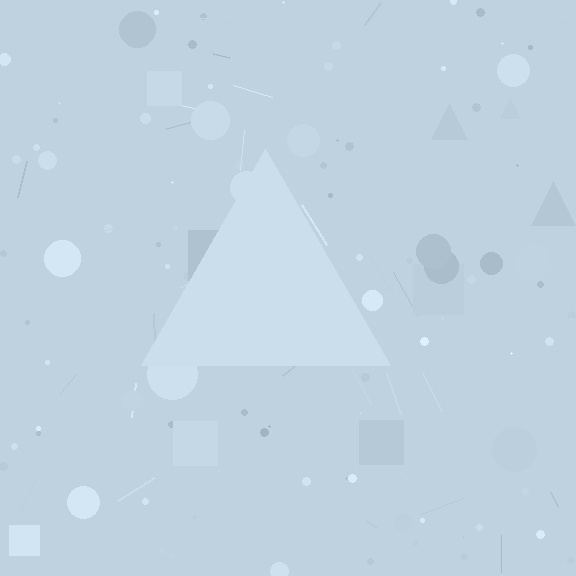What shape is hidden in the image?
A triangle is hidden in the image.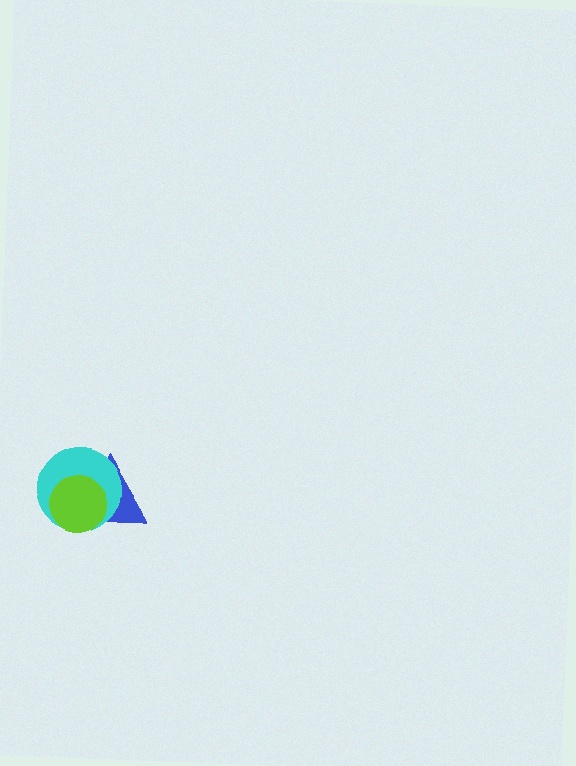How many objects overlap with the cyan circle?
2 objects overlap with the cyan circle.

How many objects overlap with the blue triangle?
2 objects overlap with the blue triangle.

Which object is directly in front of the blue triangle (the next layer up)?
The cyan circle is directly in front of the blue triangle.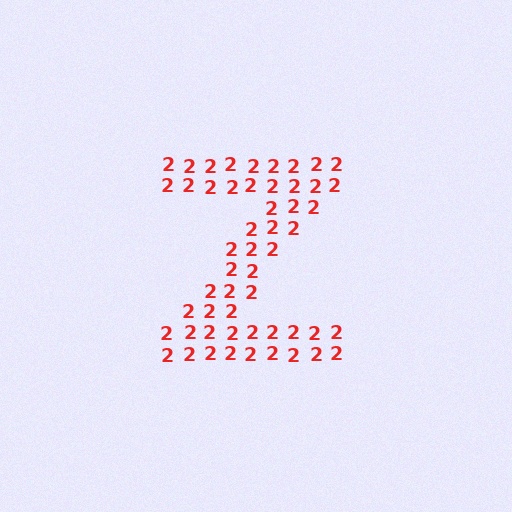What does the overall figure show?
The overall figure shows the letter Z.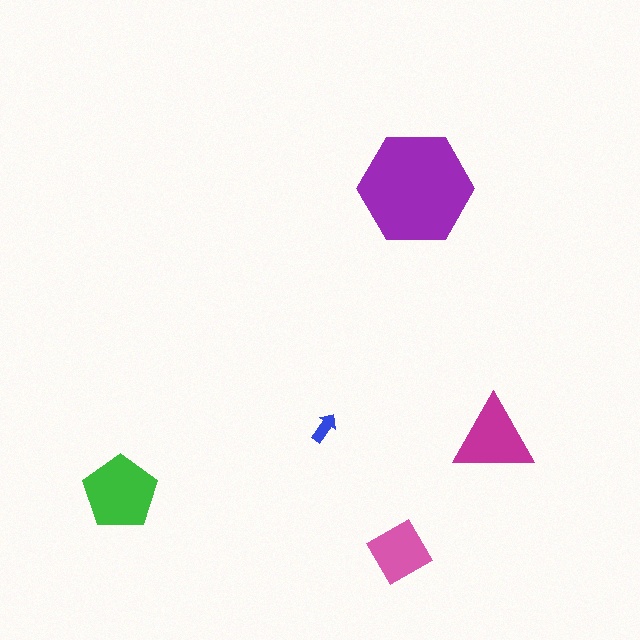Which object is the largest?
The purple hexagon.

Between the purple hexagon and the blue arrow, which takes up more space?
The purple hexagon.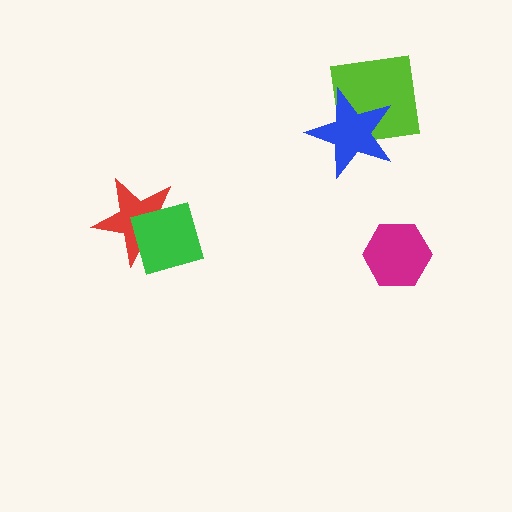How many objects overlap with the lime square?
1 object overlaps with the lime square.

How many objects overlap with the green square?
1 object overlaps with the green square.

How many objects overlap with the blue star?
1 object overlaps with the blue star.